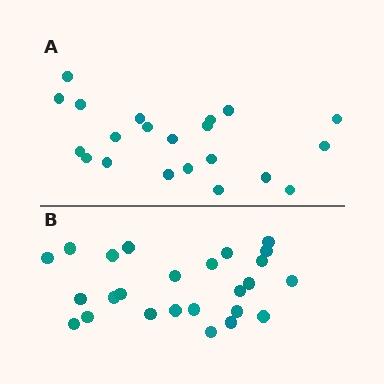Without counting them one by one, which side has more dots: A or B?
Region B (the bottom region) has more dots.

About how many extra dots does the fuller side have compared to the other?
Region B has about 4 more dots than region A.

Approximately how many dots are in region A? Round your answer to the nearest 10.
About 20 dots. (The exact count is 21, which rounds to 20.)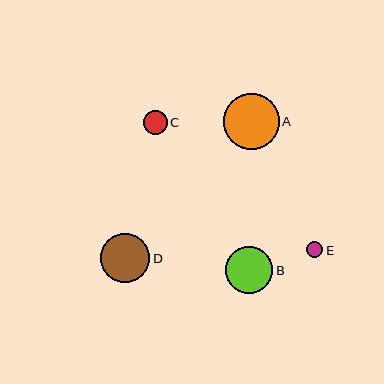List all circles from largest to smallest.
From largest to smallest: A, D, B, C, E.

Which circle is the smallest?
Circle E is the smallest with a size of approximately 16 pixels.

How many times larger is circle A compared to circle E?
Circle A is approximately 3.5 times the size of circle E.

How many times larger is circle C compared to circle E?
Circle C is approximately 1.5 times the size of circle E.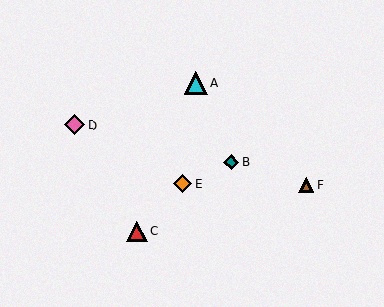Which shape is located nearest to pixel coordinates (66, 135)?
The pink diamond (labeled D) at (75, 125) is nearest to that location.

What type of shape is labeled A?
Shape A is a cyan triangle.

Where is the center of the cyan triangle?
The center of the cyan triangle is at (196, 83).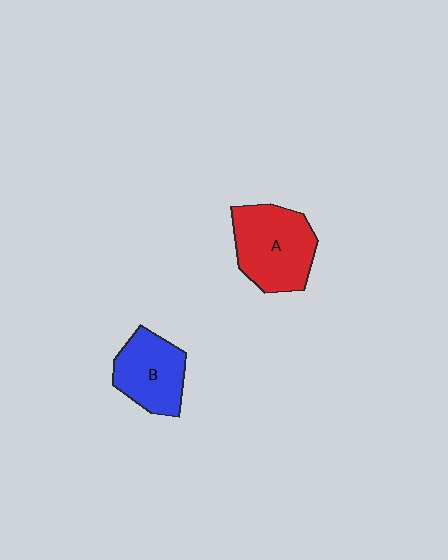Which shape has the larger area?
Shape A (red).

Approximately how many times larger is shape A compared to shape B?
Approximately 1.3 times.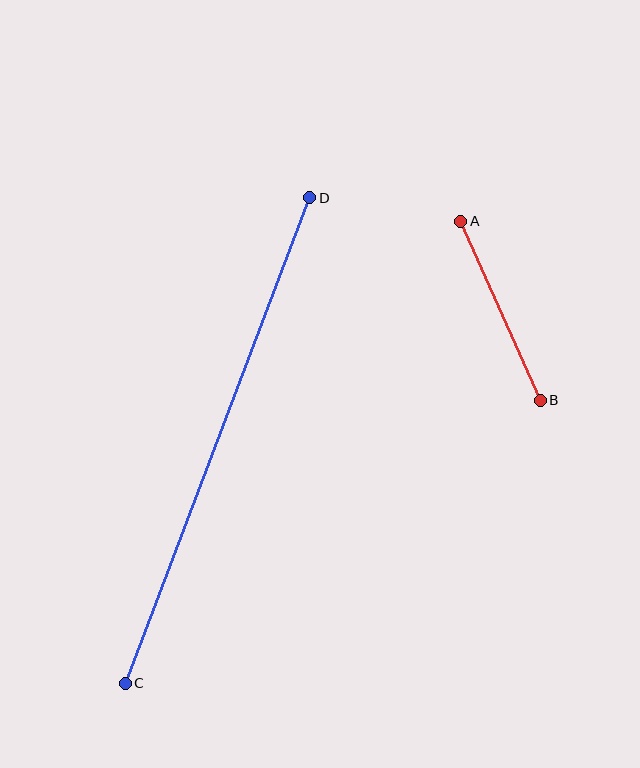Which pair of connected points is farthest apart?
Points C and D are farthest apart.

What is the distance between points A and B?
The distance is approximately 196 pixels.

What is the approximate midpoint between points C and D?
The midpoint is at approximately (218, 440) pixels.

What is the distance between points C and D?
The distance is approximately 519 pixels.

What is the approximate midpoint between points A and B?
The midpoint is at approximately (500, 311) pixels.